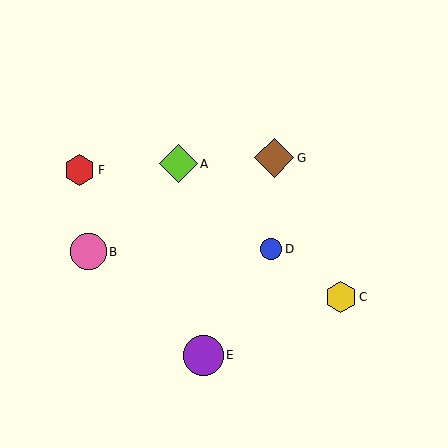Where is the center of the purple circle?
The center of the purple circle is at (203, 355).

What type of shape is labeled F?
Shape F is a red hexagon.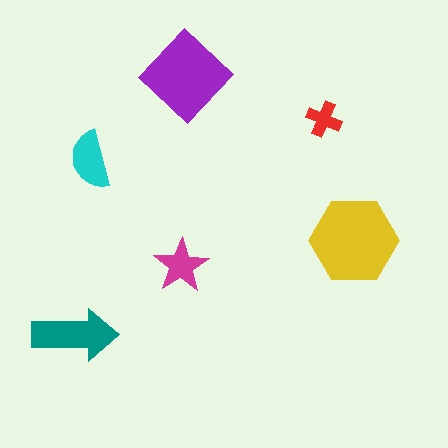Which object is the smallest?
The red cross.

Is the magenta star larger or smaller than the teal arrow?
Smaller.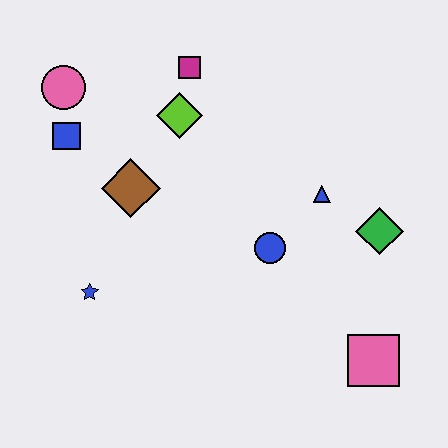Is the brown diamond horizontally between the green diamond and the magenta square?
No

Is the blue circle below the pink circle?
Yes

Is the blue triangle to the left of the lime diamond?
No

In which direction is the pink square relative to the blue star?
The pink square is to the right of the blue star.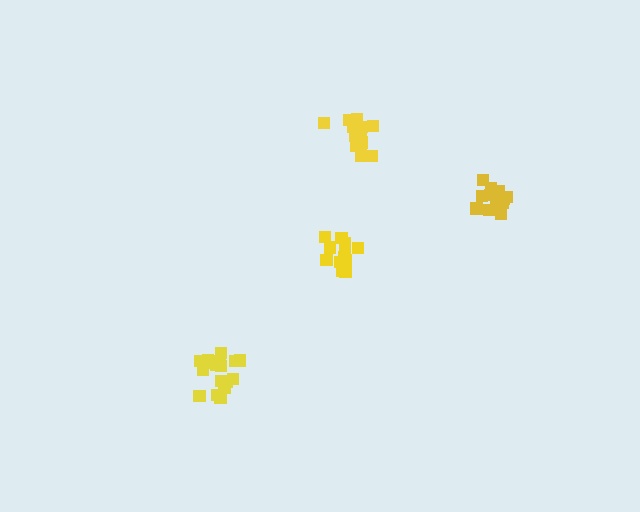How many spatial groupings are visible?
There are 4 spatial groupings.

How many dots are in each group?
Group 1: 13 dots, Group 2: 13 dots, Group 3: 12 dots, Group 4: 18 dots (56 total).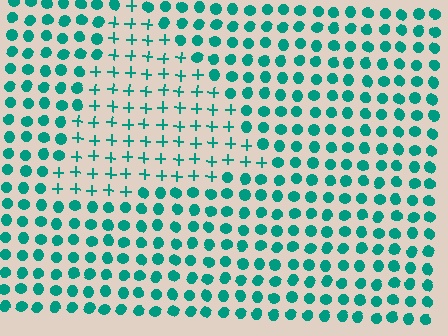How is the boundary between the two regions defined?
The boundary is defined by a change in element shape: plus signs inside vs. circles outside. All elements share the same color and spacing.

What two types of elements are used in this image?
The image uses plus signs inside the triangle region and circles outside it.